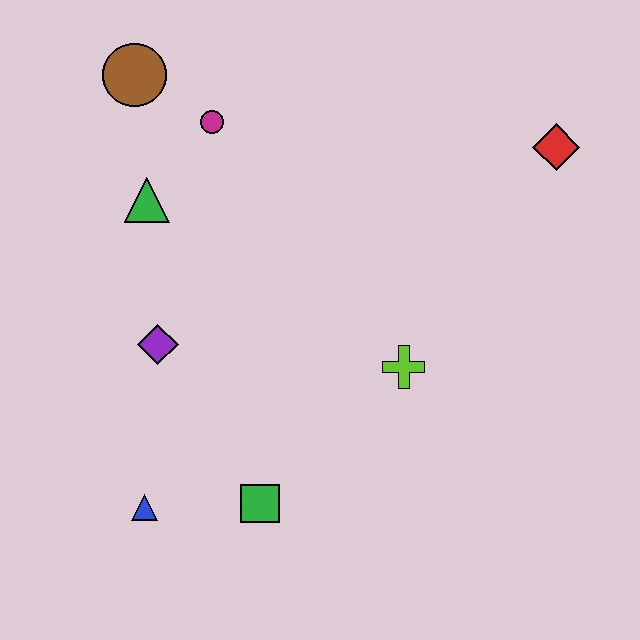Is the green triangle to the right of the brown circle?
Yes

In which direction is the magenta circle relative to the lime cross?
The magenta circle is above the lime cross.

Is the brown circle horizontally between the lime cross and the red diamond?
No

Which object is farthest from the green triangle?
The red diamond is farthest from the green triangle.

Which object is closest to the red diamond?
The lime cross is closest to the red diamond.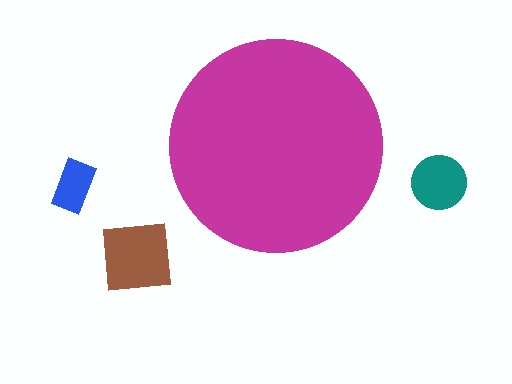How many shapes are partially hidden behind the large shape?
0 shapes are partially hidden.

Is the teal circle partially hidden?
No, the teal circle is fully visible.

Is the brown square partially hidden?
No, the brown square is fully visible.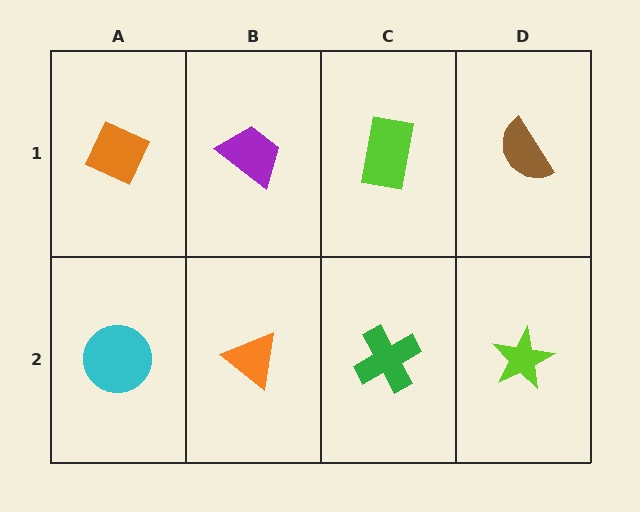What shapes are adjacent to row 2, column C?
A lime rectangle (row 1, column C), an orange triangle (row 2, column B), a lime star (row 2, column D).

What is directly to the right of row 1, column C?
A brown semicircle.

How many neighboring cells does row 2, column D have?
2.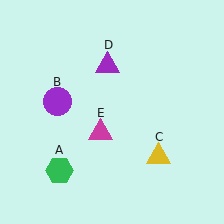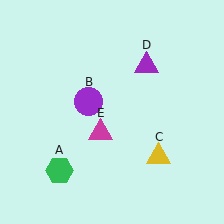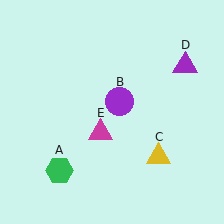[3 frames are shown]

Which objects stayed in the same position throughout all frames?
Green hexagon (object A) and yellow triangle (object C) and magenta triangle (object E) remained stationary.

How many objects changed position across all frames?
2 objects changed position: purple circle (object B), purple triangle (object D).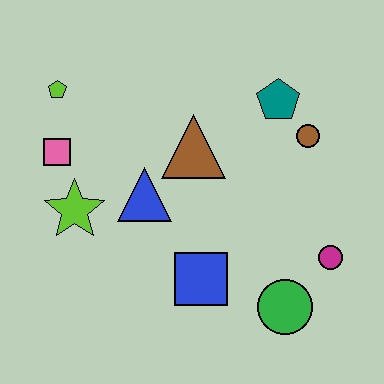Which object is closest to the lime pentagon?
The pink square is closest to the lime pentagon.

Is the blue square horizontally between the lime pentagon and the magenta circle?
Yes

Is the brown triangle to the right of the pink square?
Yes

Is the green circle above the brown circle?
No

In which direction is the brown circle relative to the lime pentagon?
The brown circle is to the right of the lime pentagon.